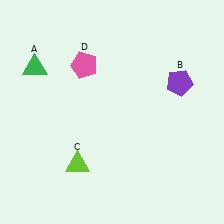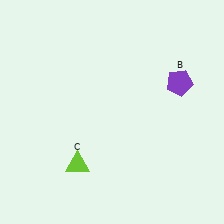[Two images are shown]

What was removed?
The green triangle (A), the pink pentagon (D) were removed in Image 2.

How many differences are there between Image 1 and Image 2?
There are 2 differences between the two images.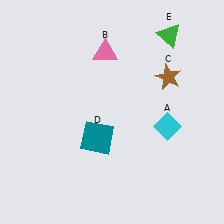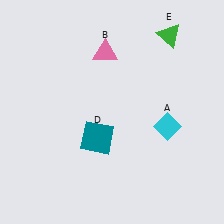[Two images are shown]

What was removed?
The brown star (C) was removed in Image 2.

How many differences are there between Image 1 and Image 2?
There is 1 difference between the two images.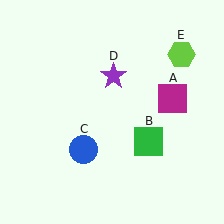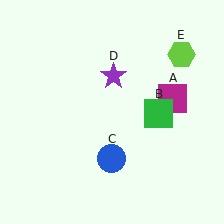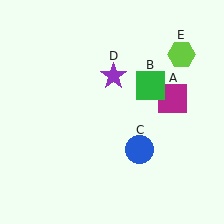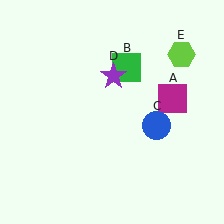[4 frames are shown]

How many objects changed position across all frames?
2 objects changed position: green square (object B), blue circle (object C).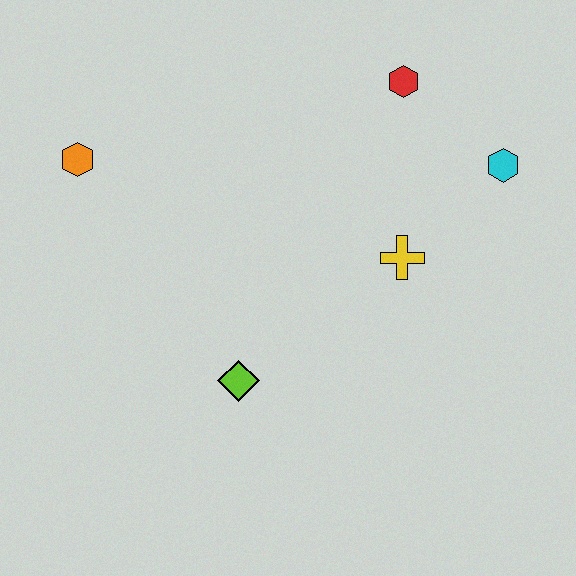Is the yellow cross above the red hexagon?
No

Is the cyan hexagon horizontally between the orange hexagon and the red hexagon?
No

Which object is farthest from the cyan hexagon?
The orange hexagon is farthest from the cyan hexagon.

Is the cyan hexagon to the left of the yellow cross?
No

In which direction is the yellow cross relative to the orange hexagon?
The yellow cross is to the right of the orange hexagon.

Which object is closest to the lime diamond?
The yellow cross is closest to the lime diamond.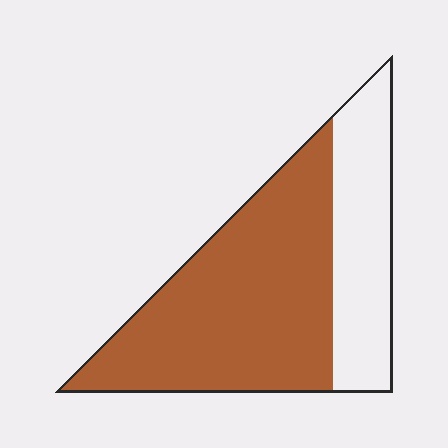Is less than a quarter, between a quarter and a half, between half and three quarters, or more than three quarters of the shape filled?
Between half and three quarters.